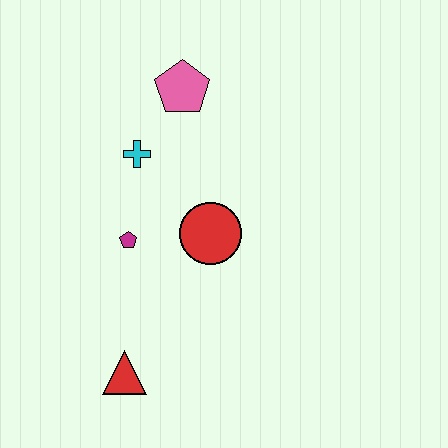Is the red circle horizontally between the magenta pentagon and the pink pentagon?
No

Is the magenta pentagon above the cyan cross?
No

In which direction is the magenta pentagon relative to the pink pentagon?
The magenta pentagon is below the pink pentagon.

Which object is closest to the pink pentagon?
The cyan cross is closest to the pink pentagon.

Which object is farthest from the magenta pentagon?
The pink pentagon is farthest from the magenta pentagon.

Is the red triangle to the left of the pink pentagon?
Yes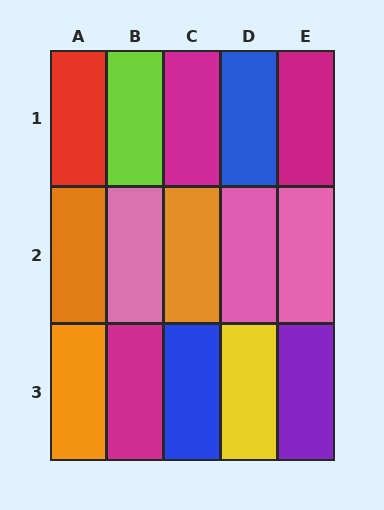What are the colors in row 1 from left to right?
Red, lime, magenta, blue, magenta.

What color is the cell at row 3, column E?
Purple.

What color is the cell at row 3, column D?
Yellow.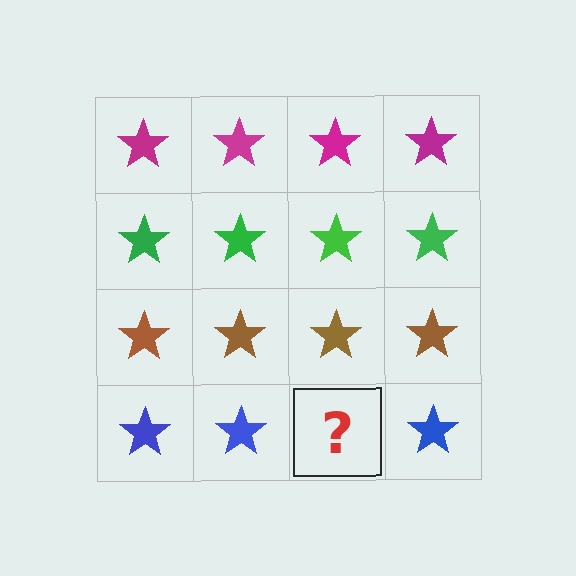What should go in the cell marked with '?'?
The missing cell should contain a blue star.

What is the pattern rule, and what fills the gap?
The rule is that each row has a consistent color. The gap should be filled with a blue star.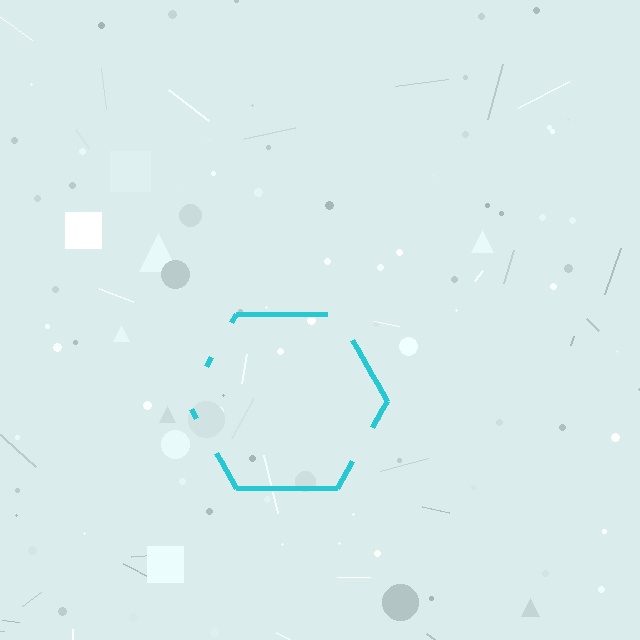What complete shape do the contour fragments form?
The contour fragments form a hexagon.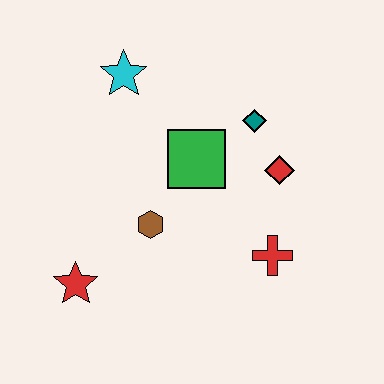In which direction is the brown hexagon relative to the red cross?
The brown hexagon is to the left of the red cross.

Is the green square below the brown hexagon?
No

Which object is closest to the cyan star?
The green square is closest to the cyan star.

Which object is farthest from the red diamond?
The red star is farthest from the red diamond.